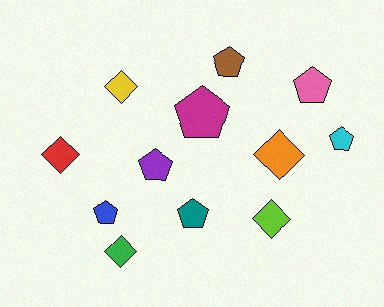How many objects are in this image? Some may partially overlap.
There are 12 objects.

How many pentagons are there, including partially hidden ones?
There are 7 pentagons.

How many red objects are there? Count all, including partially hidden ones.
There is 1 red object.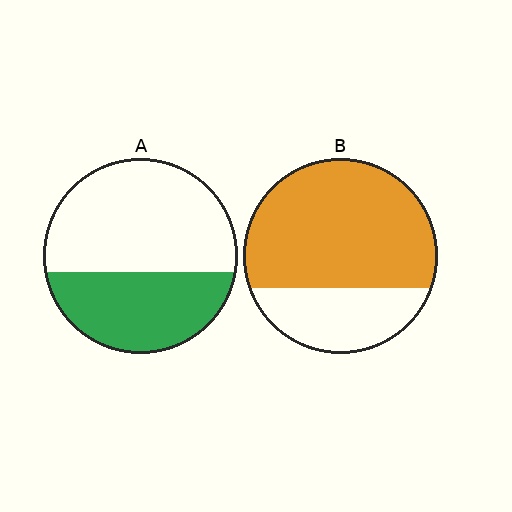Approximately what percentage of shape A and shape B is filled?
A is approximately 40% and B is approximately 70%.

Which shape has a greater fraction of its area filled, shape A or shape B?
Shape B.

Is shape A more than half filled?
No.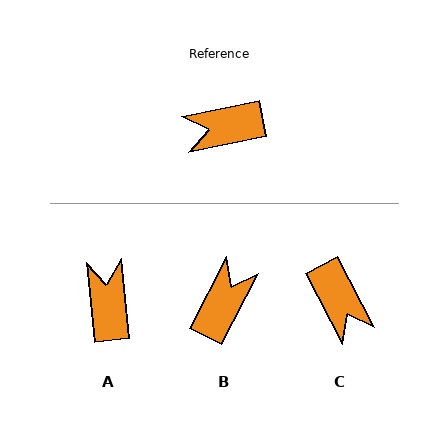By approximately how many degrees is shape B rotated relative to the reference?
Approximately 129 degrees clockwise.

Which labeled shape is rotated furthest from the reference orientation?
B, about 129 degrees away.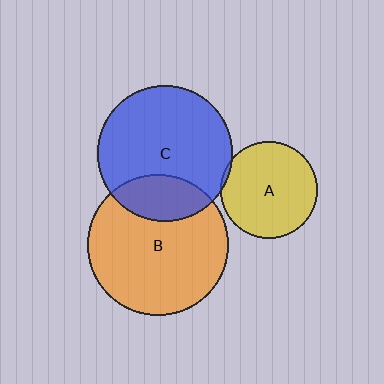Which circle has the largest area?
Circle B (orange).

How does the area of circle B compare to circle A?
Approximately 2.1 times.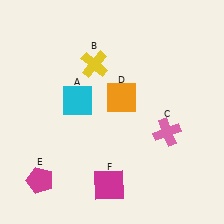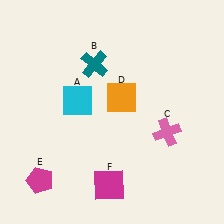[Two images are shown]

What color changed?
The cross (B) changed from yellow in Image 1 to teal in Image 2.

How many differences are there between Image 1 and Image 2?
There is 1 difference between the two images.